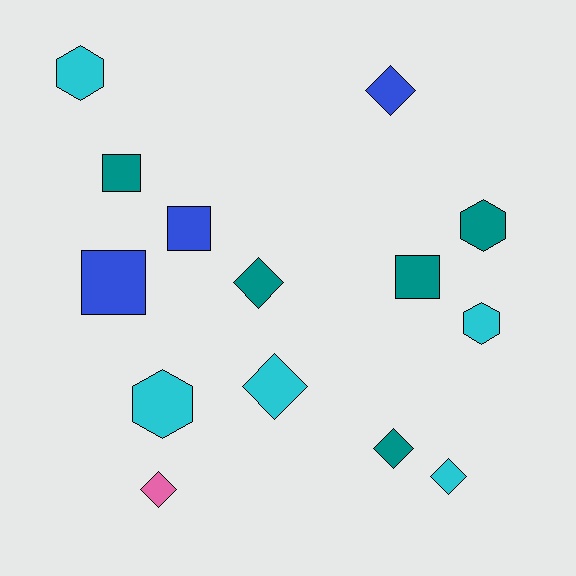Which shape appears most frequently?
Diamond, with 6 objects.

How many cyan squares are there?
There are no cyan squares.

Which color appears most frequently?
Teal, with 5 objects.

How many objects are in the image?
There are 14 objects.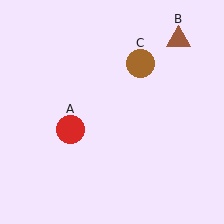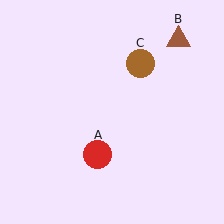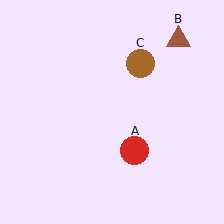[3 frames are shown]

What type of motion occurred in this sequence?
The red circle (object A) rotated counterclockwise around the center of the scene.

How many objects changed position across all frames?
1 object changed position: red circle (object A).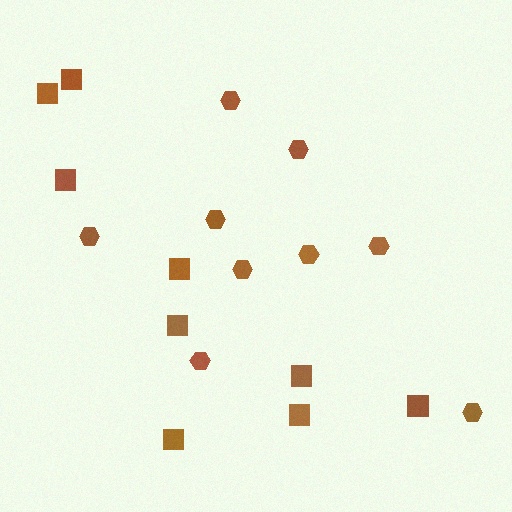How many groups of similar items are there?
There are 2 groups: one group of hexagons (9) and one group of squares (9).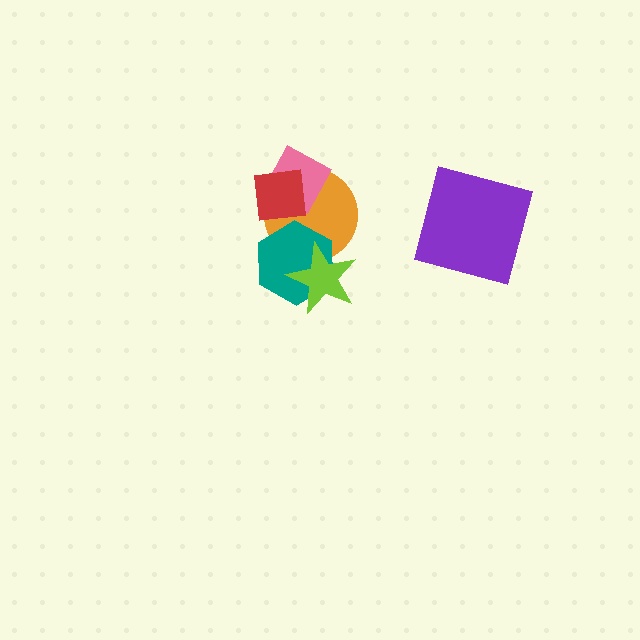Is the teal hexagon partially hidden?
Yes, it is partially covered by another shape.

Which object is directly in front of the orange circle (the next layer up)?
The pink diamond is directly in front of the orange circle.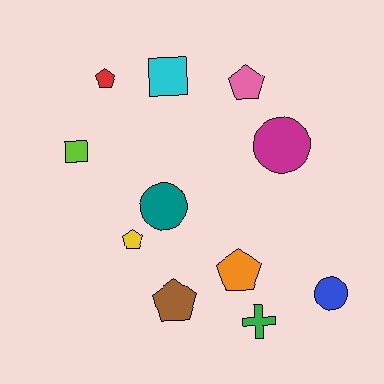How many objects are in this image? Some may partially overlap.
There are 11 objects.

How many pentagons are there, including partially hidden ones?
There are 5 pentagons.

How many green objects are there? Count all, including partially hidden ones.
There is 1 green object.